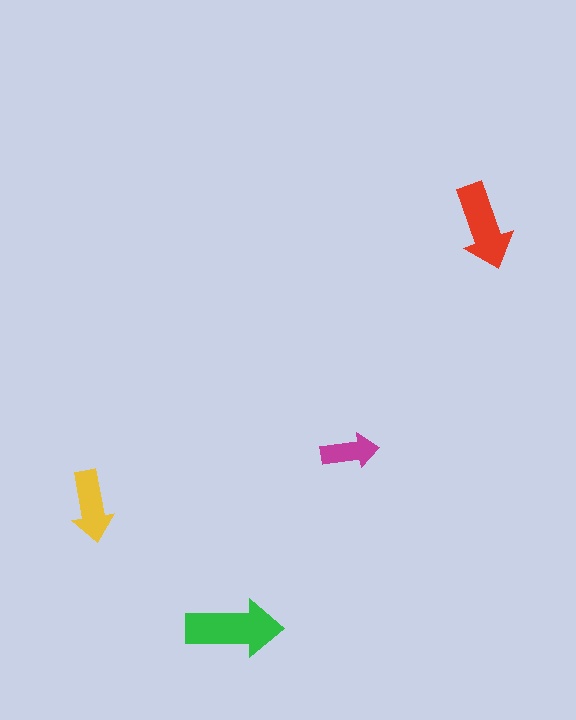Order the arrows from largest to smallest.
the green one, the red one, the yellow one, the magenta one.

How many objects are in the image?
There are 4 objects in the image.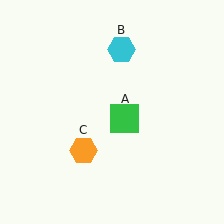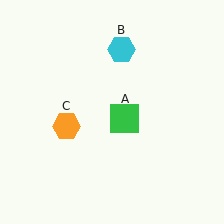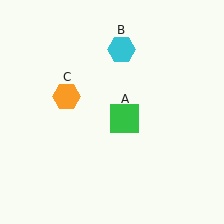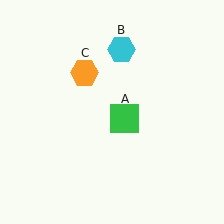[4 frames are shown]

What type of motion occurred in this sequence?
The orange hexagon (object C) rotated clockwise around the center of the scene.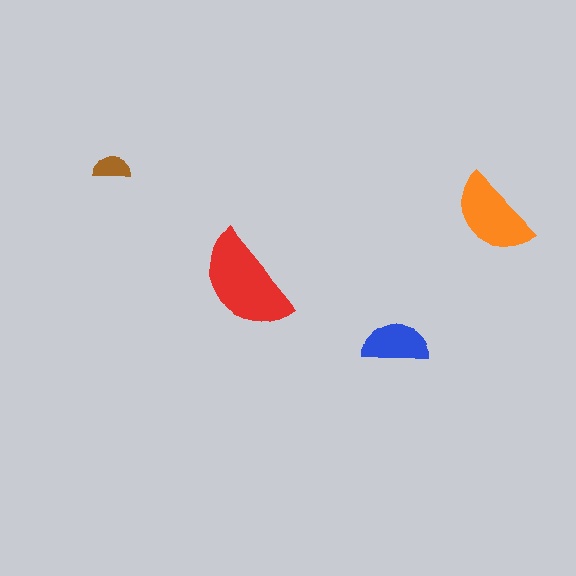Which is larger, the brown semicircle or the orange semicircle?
The orange one.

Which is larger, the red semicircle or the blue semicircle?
The red one.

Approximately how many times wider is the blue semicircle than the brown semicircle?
About 2 times wider.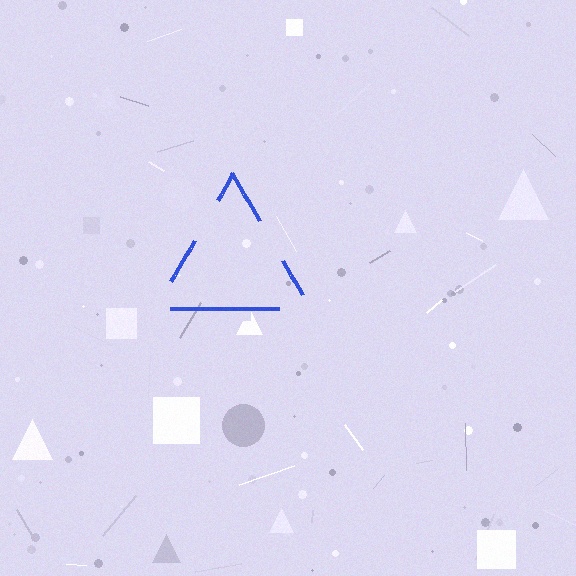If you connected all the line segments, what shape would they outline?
They would outline a triangle.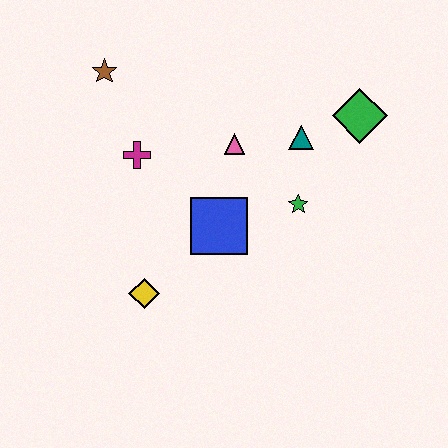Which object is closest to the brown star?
The magenta cross is closest to the brown star.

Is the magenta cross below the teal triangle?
Yes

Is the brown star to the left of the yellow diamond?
Yes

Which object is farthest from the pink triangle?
The yellow diamond is farthest from the pink triangle.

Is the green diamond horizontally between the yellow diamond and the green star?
No